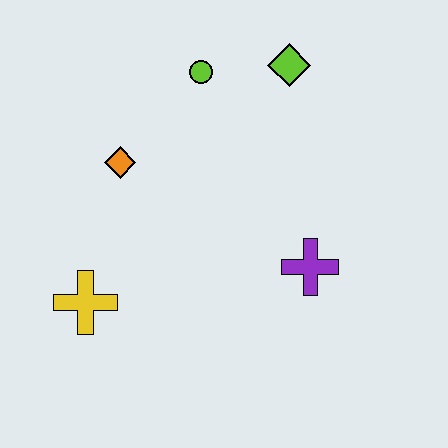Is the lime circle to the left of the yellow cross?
No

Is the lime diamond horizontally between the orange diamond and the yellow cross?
No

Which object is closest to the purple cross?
The lime diamond is closest to the purple cross.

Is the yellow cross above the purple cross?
No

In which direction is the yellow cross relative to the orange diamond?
The yellow cross is below the orange diamond.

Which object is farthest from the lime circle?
The yellow cross is farthest from the lime circle.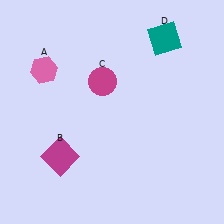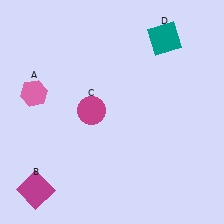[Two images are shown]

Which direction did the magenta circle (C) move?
The magenta circle (C) moved down.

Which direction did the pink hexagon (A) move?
The pink hexagon (A) moved down.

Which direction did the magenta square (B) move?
The magenta square (B) moved down.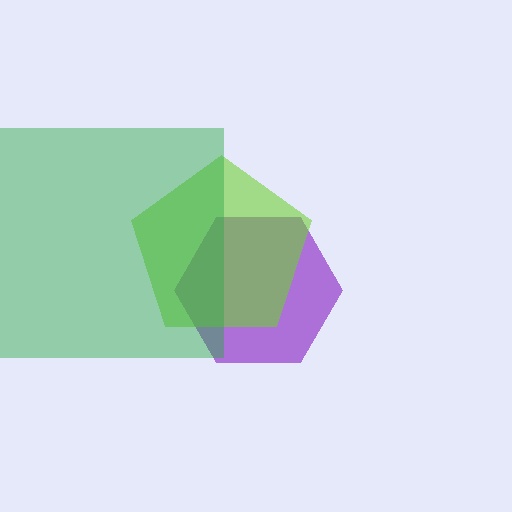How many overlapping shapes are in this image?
There are 3 overlapping shapes in the image.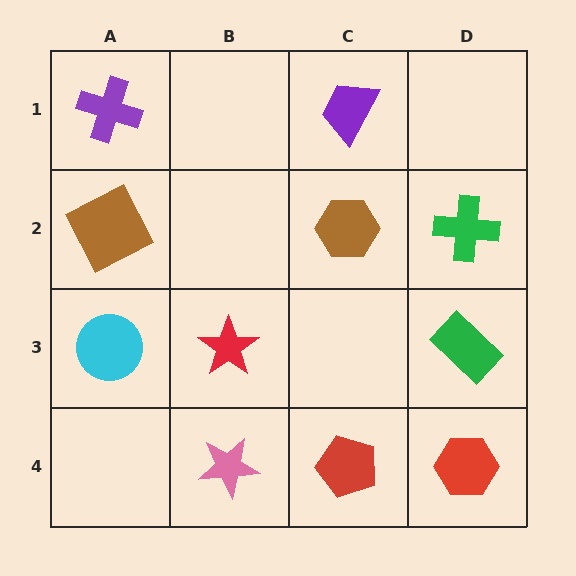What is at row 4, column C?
A red pentagon.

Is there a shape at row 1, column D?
No, that cell is empty.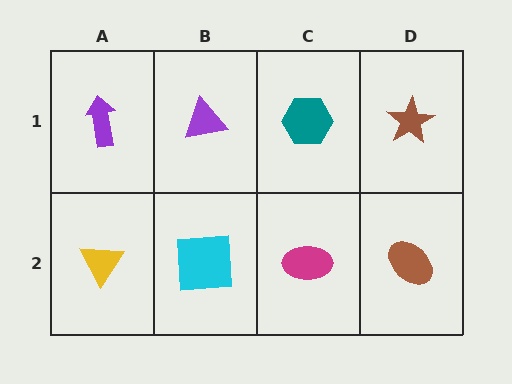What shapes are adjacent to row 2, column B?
A purple triangle (row 1, column B), a yellow triangle (row 2, column A), a magenta ellipse (row 2, column C).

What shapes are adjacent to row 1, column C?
A magenta ellipse (row 2, column C), a purple triangle (row 1, column B), a brown star (row 1, column D).